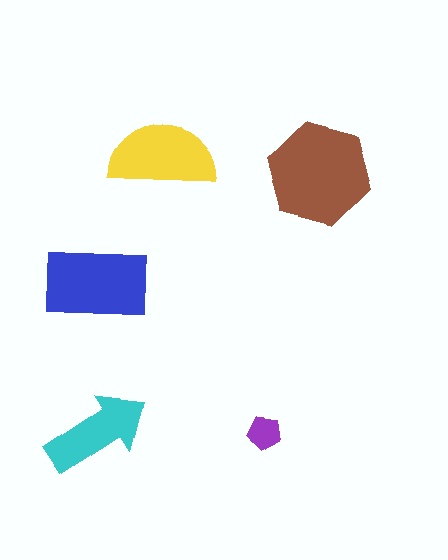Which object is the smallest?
The purple pentagon.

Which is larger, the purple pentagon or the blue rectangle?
The blue rectangle.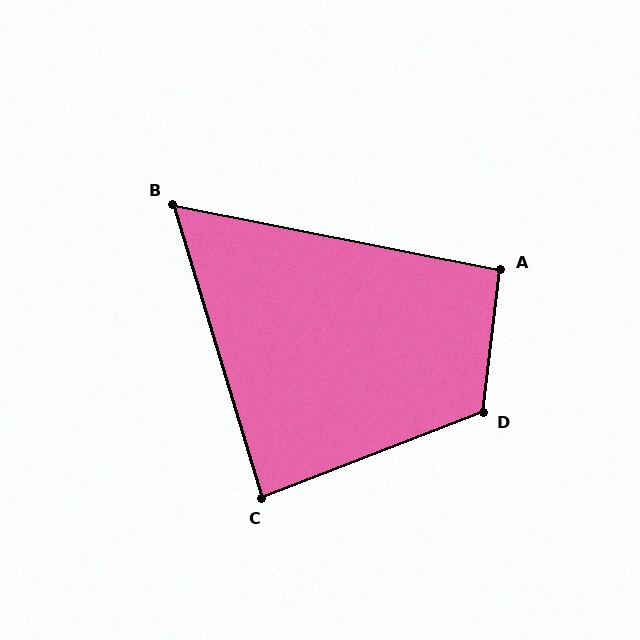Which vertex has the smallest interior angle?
B, at approximately 62 degrees.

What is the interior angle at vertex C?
Approximately 86 degrees (approximately right).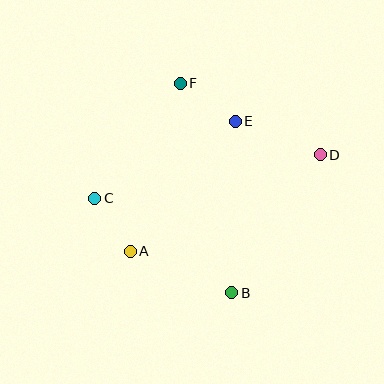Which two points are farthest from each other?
Points C and D are farthest from each other.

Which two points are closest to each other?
Points A and C are closest to each other.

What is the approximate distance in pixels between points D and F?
The distance between D and F is approximately 157 pixels.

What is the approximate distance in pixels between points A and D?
The distance between A and D is approximately 213 pixels.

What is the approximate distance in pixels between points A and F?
The distance between A and F is approximately 175 pixels.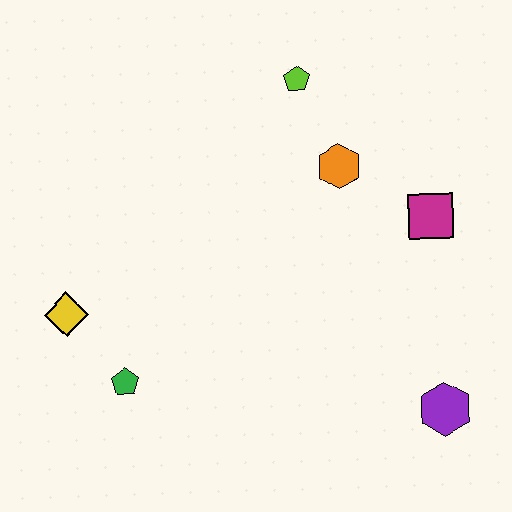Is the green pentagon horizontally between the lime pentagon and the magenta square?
No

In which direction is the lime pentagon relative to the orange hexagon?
The lime pentagon is above the orange hexagon.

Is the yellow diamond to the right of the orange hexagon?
No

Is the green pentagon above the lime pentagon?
No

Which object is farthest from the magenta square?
The yellow diamond is farthest from the magenta square.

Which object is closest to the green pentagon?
The yellow diamond is closest to the green pentagon.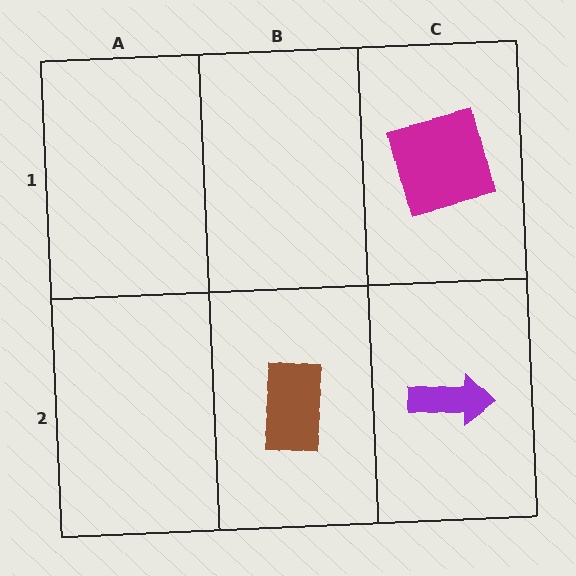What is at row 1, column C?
A magenta square.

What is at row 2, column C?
A purple arrow.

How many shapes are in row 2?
2 shapes.